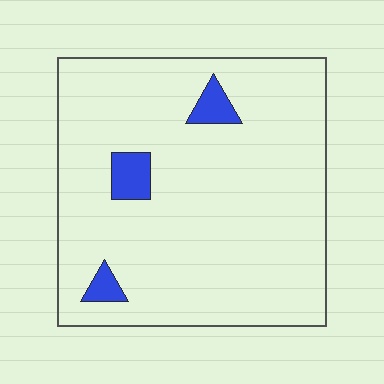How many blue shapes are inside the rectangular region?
3.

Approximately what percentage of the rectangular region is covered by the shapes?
Approximately 5%.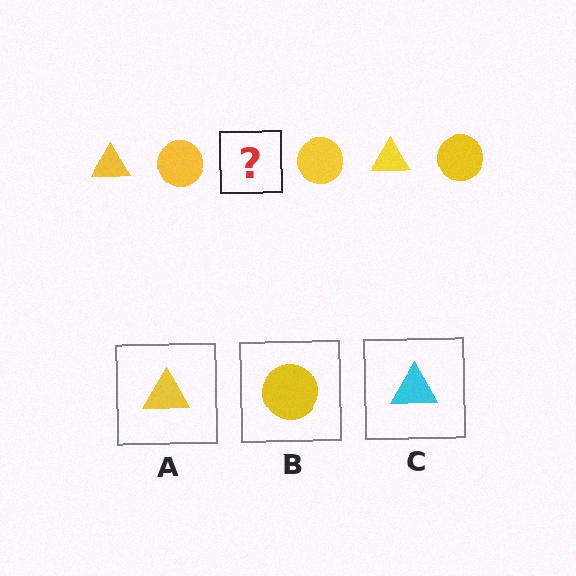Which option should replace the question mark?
Option A.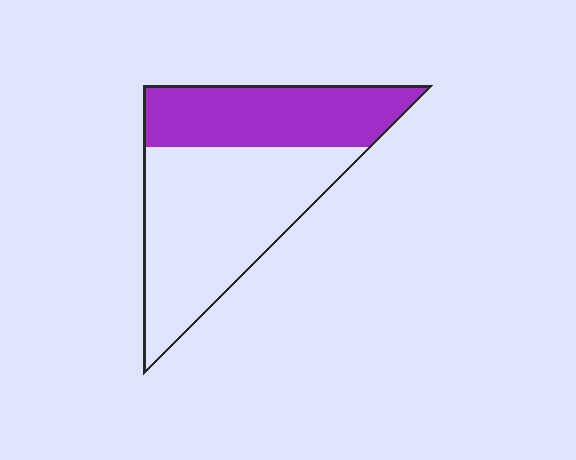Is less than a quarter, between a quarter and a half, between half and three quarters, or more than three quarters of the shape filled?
Between a quarter and a half.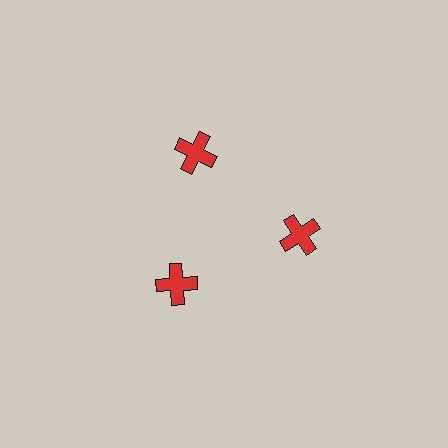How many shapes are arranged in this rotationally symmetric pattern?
There are 3 shapes, arranged in 3 groups of 1.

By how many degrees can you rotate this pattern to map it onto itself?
The pattern maps onto itself every 120 degrees of rotation.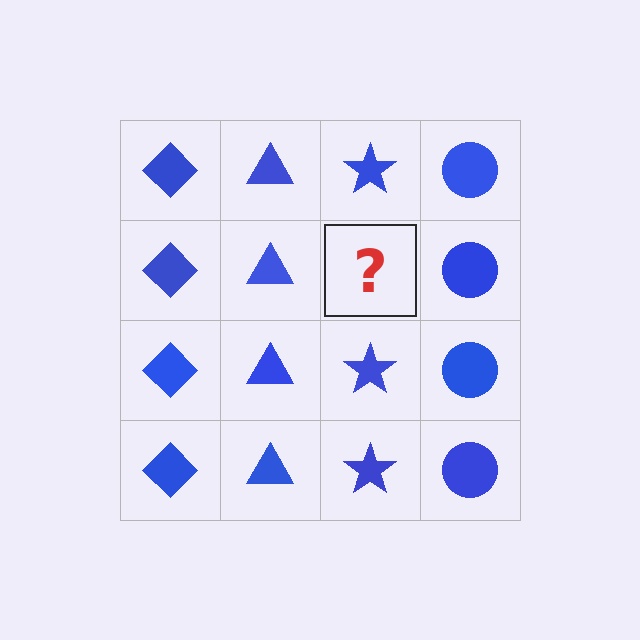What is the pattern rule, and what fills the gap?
The rule is that each column has a consistent shape. The gap should be filled with a blue star.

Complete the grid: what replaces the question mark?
The question mark should be replaced with a blue star.